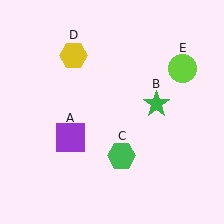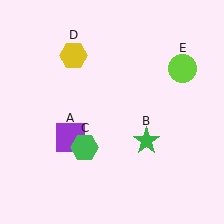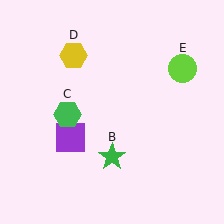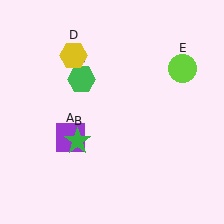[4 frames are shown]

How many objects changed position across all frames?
2 objects changed position: green star (object B), green hexagon (object C).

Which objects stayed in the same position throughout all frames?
Purple square (object A) and yellow hexagon (object D) and lime circle (object E) remained stationary.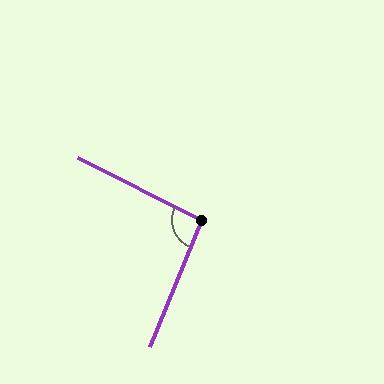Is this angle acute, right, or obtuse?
It is approximately a right angle.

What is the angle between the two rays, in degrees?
Approximately 94 degrees.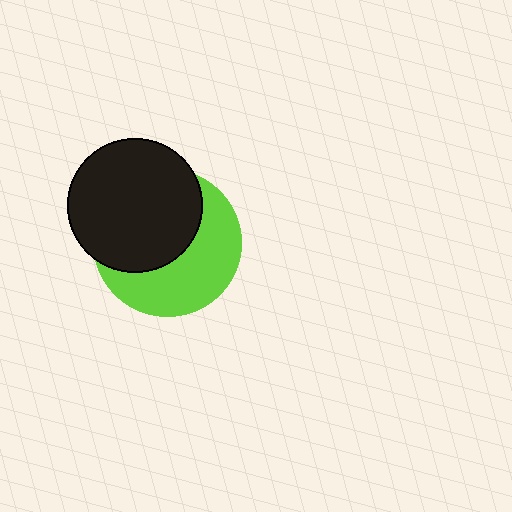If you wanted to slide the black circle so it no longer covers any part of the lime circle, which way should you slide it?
Slide it toward the upper-left — that is the most direct way to separate the two shapes.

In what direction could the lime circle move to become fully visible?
The lime circle could move toward the lower-right. That would shift it out from behind the black circle entirely.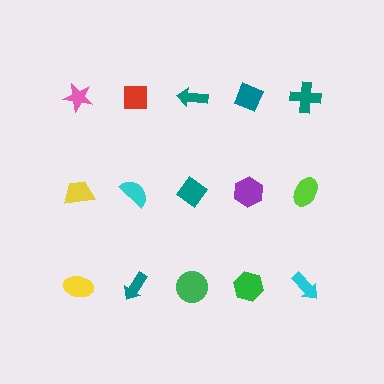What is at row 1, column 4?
A teal diamond.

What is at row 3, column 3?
A green circle.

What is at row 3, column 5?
A cyan arrow.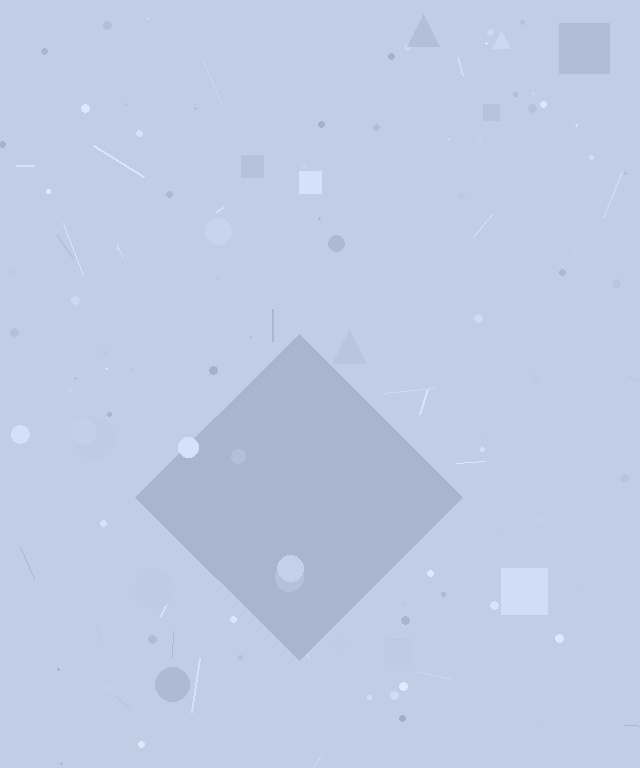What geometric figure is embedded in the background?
A diamond is embedded in the background.